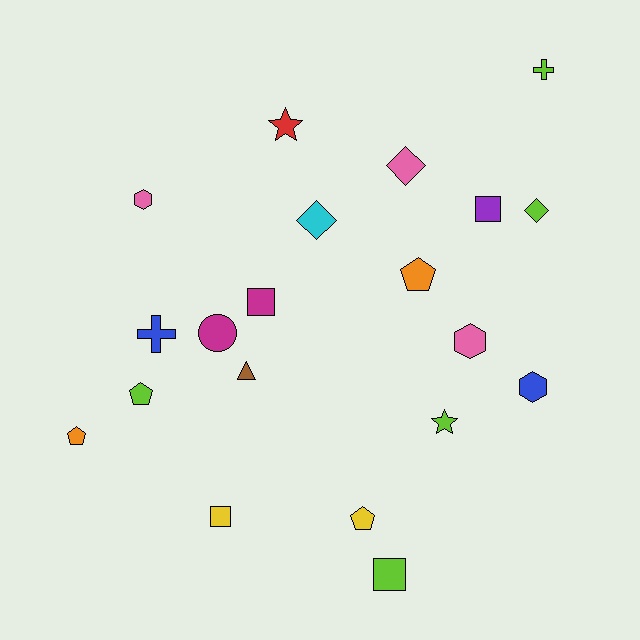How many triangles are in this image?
There is 1 triangle.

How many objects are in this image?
There are 20 objects.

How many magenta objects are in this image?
There are 2 magenta objects.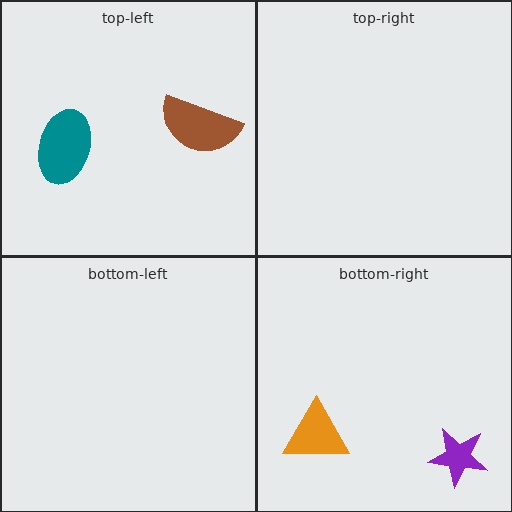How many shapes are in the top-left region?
2.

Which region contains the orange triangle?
The bottom-right region.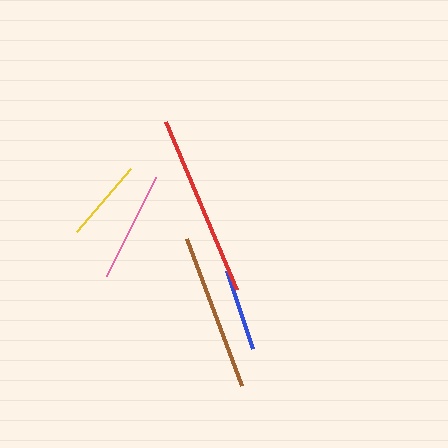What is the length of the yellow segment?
The yellow segment is approximately 84 pixels long.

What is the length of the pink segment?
The pink segment is approximately 110 pixels long.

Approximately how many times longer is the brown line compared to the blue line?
The brown line is approximately 1.9 times the length of the blue line.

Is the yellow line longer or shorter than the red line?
The red line is longer than the yellow line.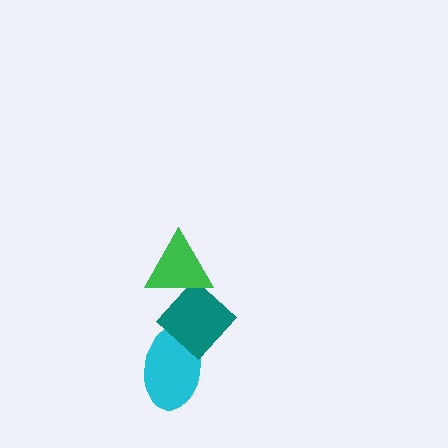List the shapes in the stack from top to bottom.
From top to bottom: the green triangle, the teal diamond, the cyan ellipse.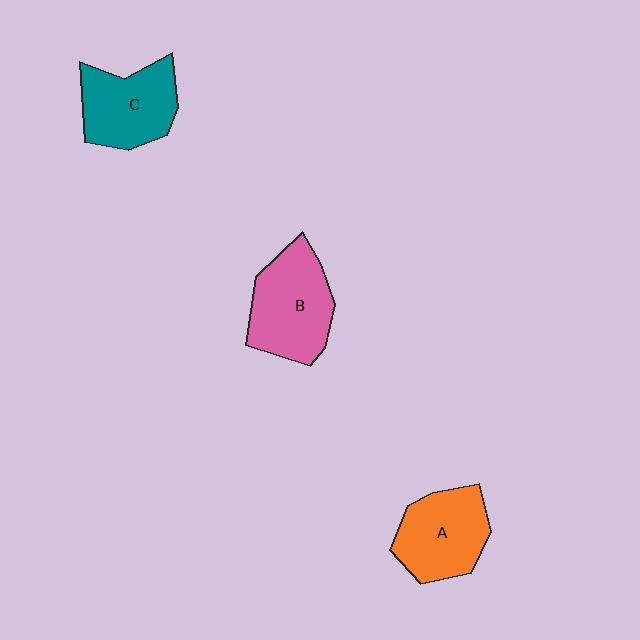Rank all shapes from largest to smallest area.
From largest to smallest: B (pink), A (orange), C (teal).